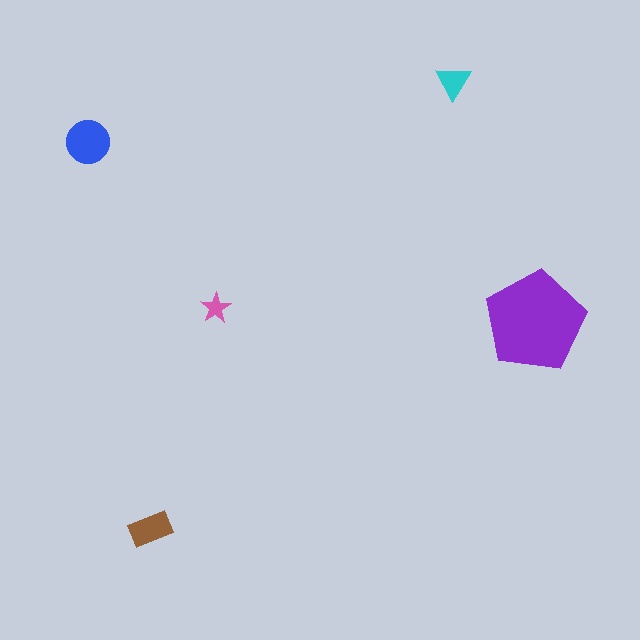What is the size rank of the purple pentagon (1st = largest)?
1st.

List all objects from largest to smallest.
The purple pentagon, the blue circle, the brown rectangle, the cyan triangle, the pink star.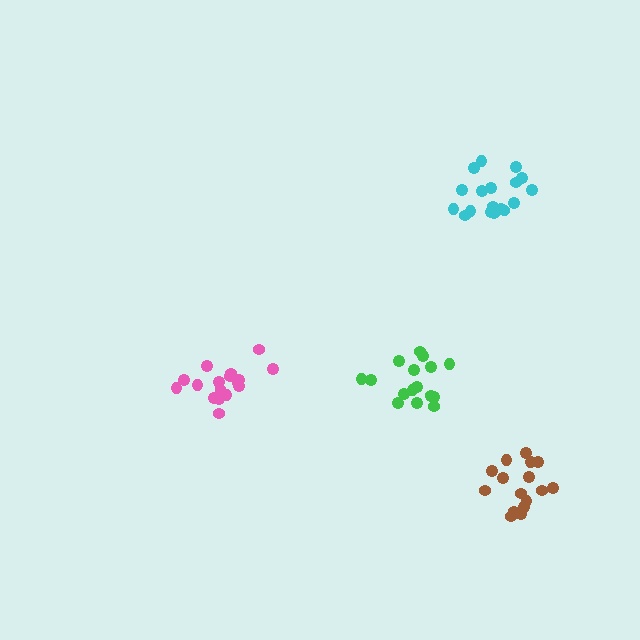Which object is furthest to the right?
The brown cluster is rightmost.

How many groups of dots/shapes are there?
There are 4 groups.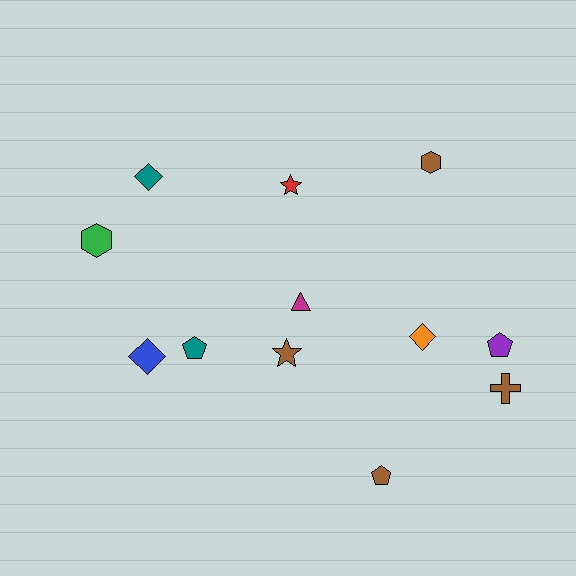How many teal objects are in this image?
There are 2 teal objects.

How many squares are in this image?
There are no squares.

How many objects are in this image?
There are 12 objects.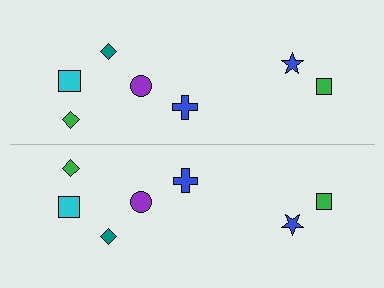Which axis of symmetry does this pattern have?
The pattern has a horizontal axis of symmetry running through the center of the image.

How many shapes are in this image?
There are 14 shapes in this image.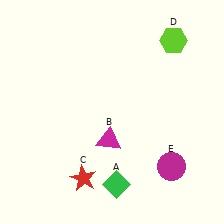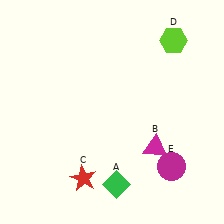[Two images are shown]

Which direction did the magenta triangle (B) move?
The magenta triangle (B) moved right.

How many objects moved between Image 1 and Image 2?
1 object moved between the two images.